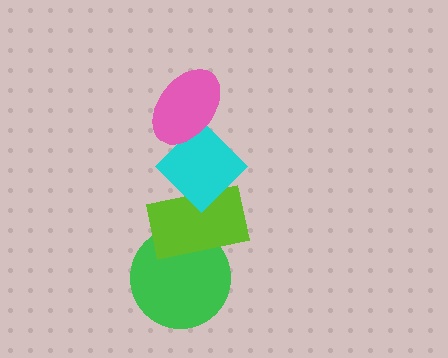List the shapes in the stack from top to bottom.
From top to bottom: the pink ellipse, the cyan diamond, the lime rectangle, the green circle.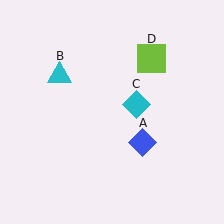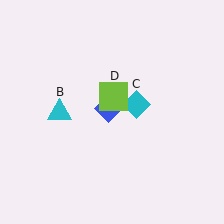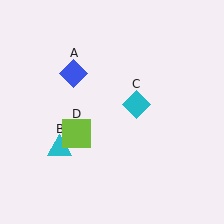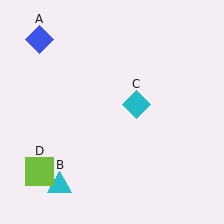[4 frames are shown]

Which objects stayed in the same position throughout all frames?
Cyan diamond (object C) remained stationary.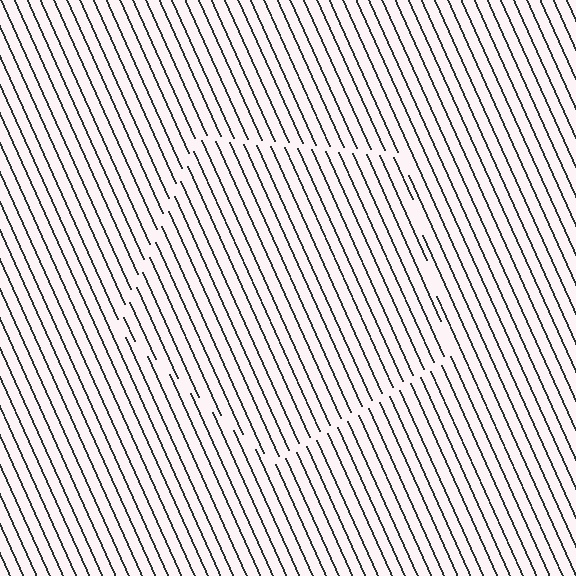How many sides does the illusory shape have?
5 sides — the line-ends trace a pentagon.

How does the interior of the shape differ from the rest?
The interior of the shape contains the same grating, shifted by half a period — the contour is defined by the phase discontinuity where line-ends from the inner and outer gratings abut.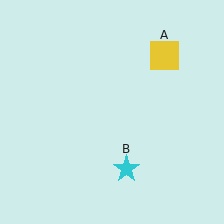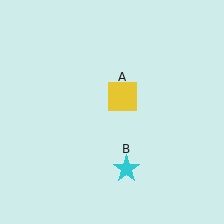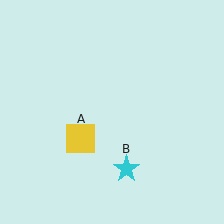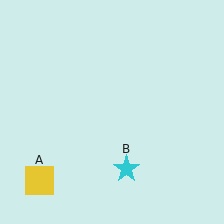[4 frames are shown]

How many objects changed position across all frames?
1 object changed position: yellow square (object A).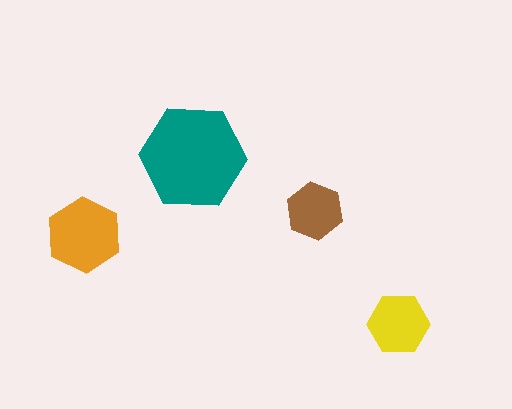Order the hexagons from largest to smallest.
the teal one, the orange one, the yellow one, the brown one.